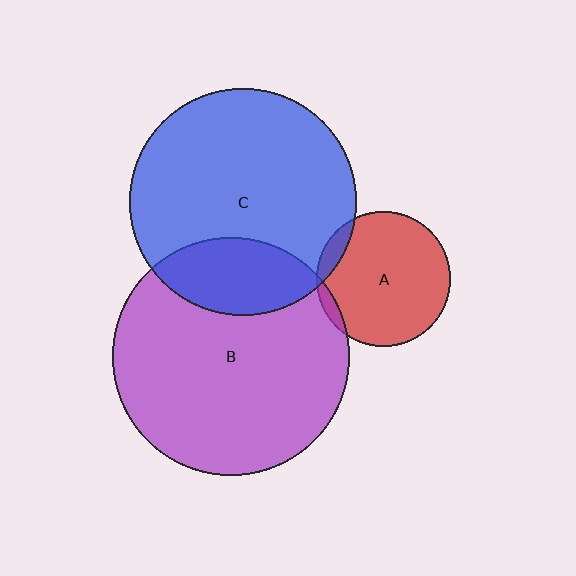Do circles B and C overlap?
Yes.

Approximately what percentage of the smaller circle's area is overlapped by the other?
Approximately 25%.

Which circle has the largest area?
Circle B (purple).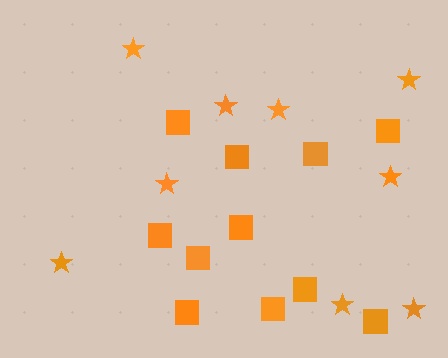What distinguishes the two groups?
There are 2 groups: one group of squares (11) and one group of stars (9).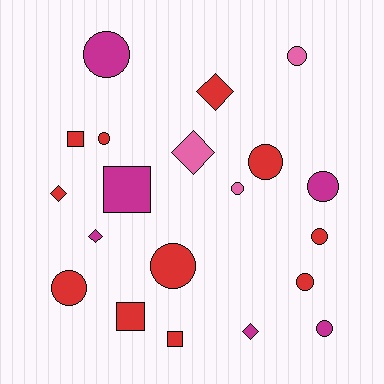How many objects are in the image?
There are 20 objects.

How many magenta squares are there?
There is 1 magenta square.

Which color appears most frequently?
Red, with 11 objects.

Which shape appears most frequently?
Circle, with 11 objects.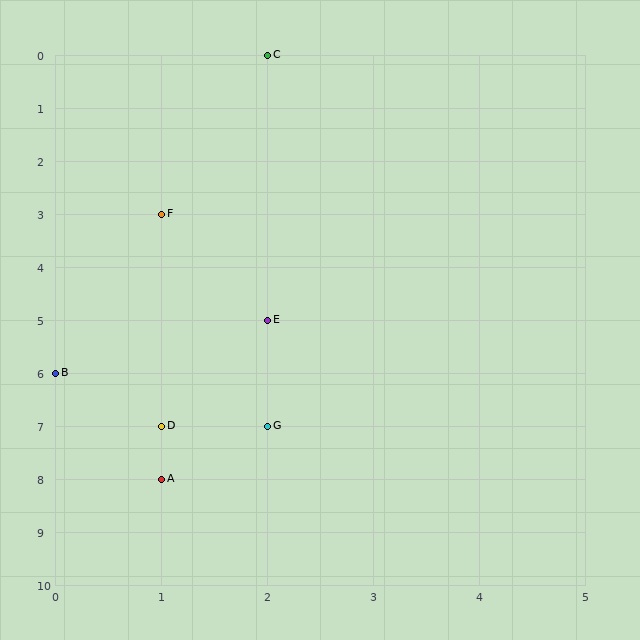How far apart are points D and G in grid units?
Points D and G are 1 column apart.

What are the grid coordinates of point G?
Point G is at grid coordinates (2, 7).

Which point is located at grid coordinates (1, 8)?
Point A is at (1, 8).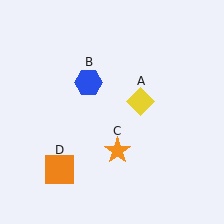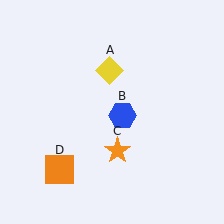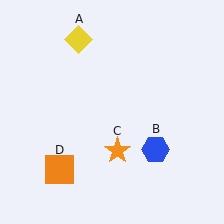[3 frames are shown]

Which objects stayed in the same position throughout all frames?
Orange star (object C) and orange square (object D) remained stationary.